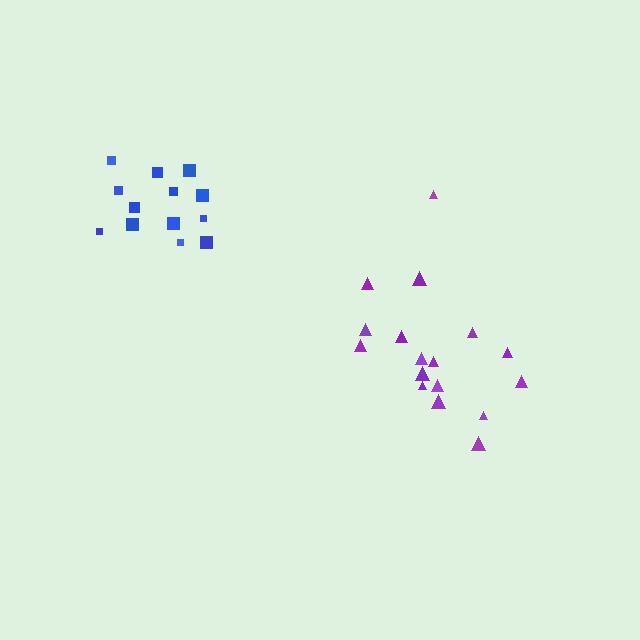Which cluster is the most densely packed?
Blue.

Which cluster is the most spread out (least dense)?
Purple.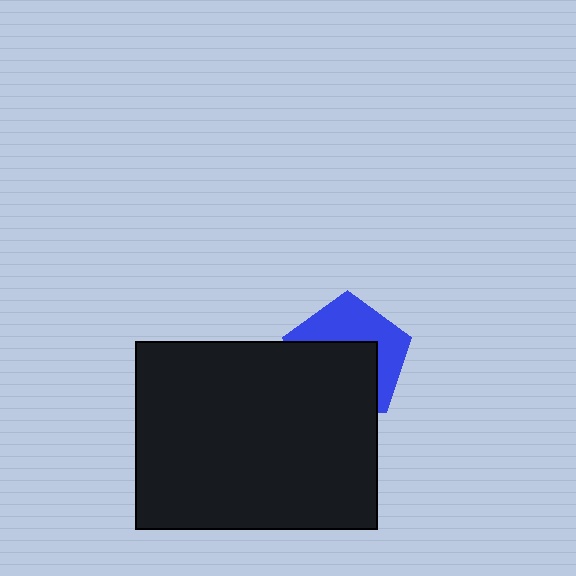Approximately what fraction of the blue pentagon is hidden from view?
Roughly 54% of the blue pentagon is hidden behind the black rectangle.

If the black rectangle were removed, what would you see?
You would see the complete blue pentagon.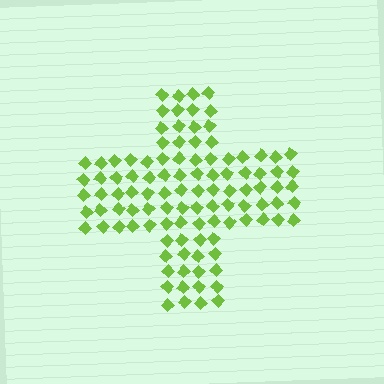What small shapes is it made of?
It is made of small diamonds.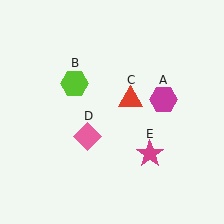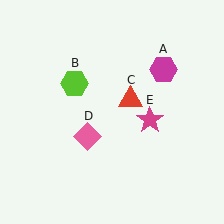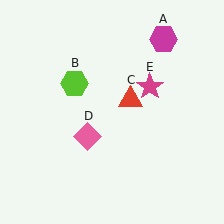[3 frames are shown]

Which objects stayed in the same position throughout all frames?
Lime hexagon (object B) and red triangle (object C) and pink diamond (object D) remained stationary.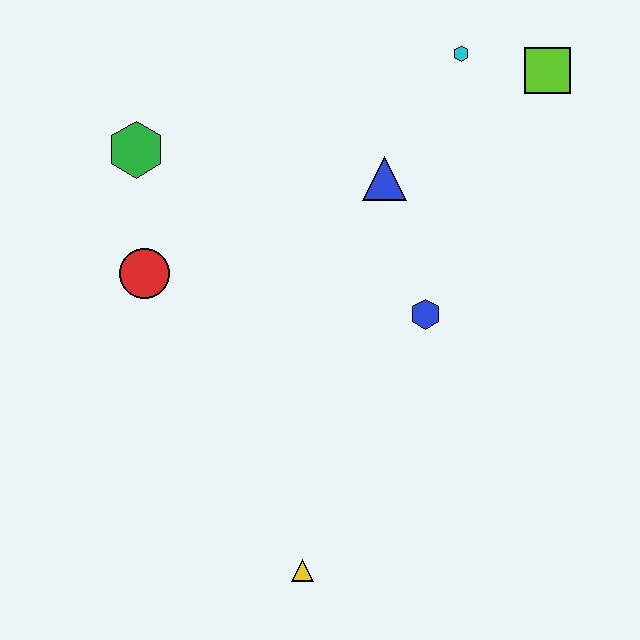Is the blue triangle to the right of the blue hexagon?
No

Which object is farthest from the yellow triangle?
The lime square is farthest from the yellow triangle.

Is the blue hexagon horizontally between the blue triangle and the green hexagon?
No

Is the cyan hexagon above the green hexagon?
Yes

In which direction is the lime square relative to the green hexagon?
The lime square is to the right of the green hexagon.